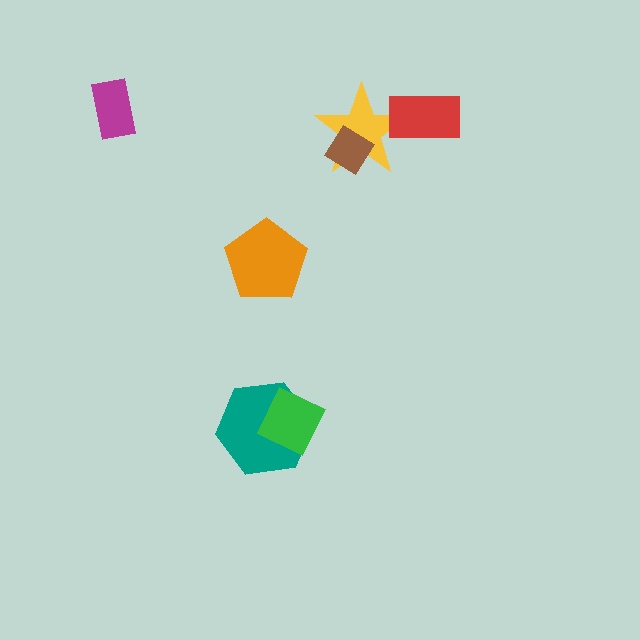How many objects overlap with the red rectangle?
1 object overlaps with the red rectangle.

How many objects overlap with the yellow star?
2 objects overlap with the yellow star.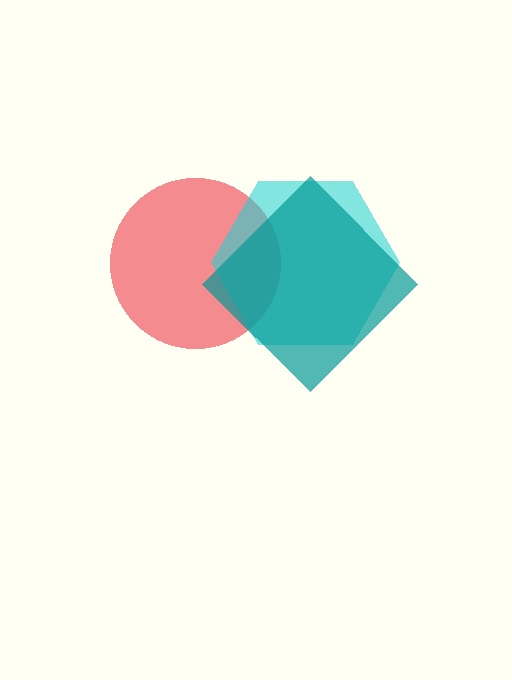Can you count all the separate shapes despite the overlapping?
Yes, there are 3 separate shapes.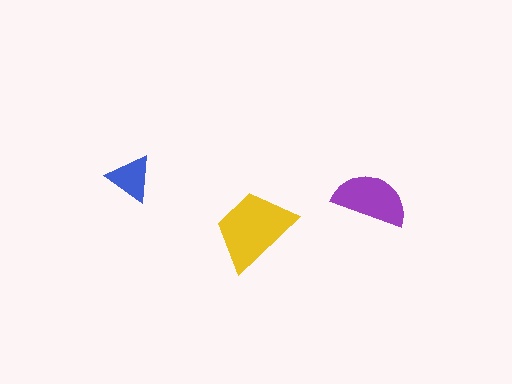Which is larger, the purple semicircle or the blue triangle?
The purple semicircle.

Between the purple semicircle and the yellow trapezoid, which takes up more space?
The yellow trapezoid.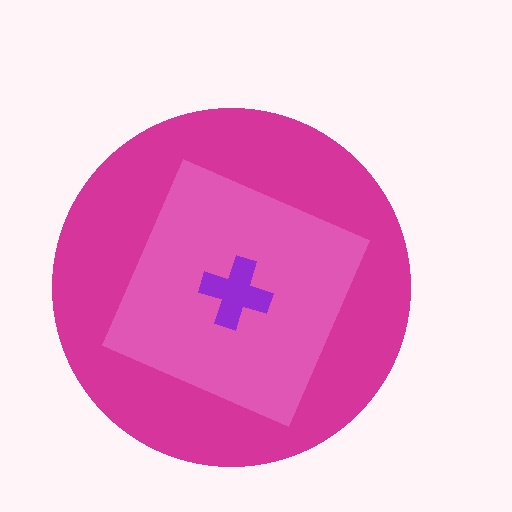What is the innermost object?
The purple cross.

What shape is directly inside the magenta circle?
The pink diamond.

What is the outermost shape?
The magenta circle.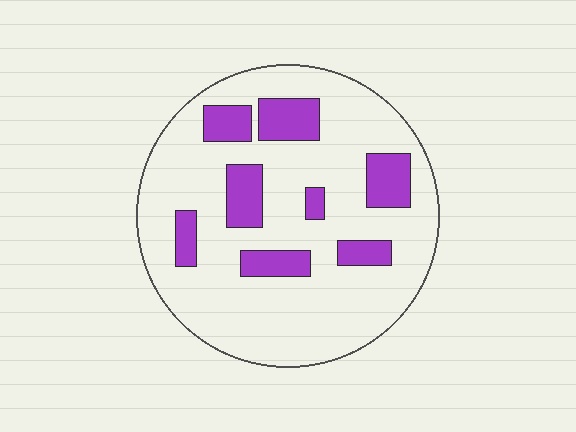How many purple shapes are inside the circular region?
8.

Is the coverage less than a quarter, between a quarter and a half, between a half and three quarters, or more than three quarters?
Less than a quarter.